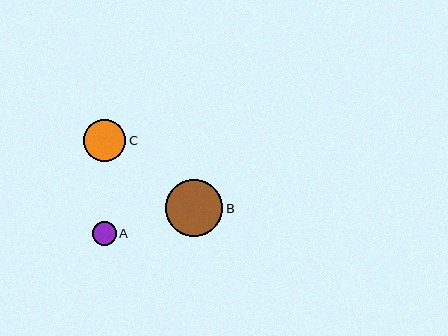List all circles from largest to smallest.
From largest to smallest: B, C, A.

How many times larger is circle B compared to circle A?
Circle B is approximately 2.4 times the size of circle A.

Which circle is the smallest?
Circle A is the smallest with a size of approximately 24 pixels.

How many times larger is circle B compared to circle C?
Circle B is approximately 1.4 times the size of circle C.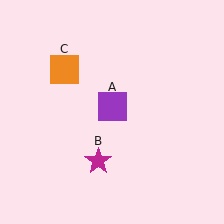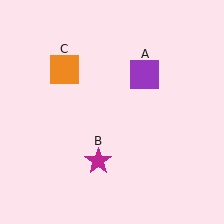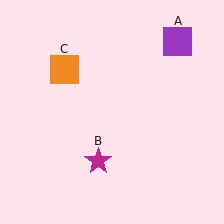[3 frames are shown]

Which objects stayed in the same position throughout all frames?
Magenta star (object B) and orange square (object C) remained stationary.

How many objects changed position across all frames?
1 object changed position: purple square (object A).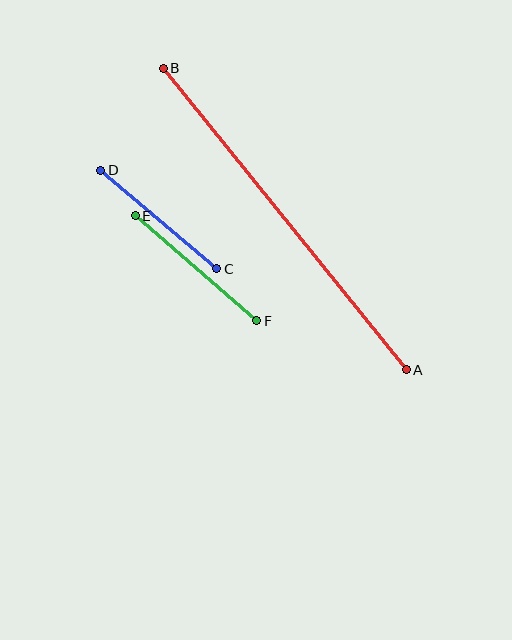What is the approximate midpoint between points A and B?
The midpoint is at approximately (285, 219) pixels.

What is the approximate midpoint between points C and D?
The midpoint is at approximately (159, 219) pixels.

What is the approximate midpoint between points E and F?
The midpoint is at approximately (196, 268) pixels.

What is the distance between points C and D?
The distance is approximately 152 pixels.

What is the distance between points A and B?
The distance is approximately 388 pixels.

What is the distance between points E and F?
The distance is approximately 161 pixels.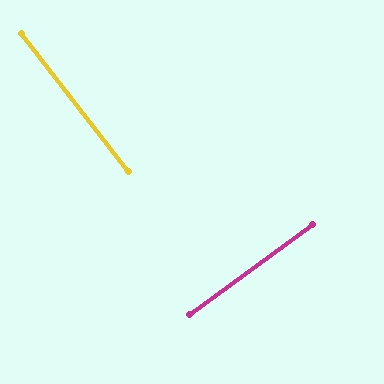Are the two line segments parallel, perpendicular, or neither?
Perpendicular — they meet at approximately 88°.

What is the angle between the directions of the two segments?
Approximately 88 degrees.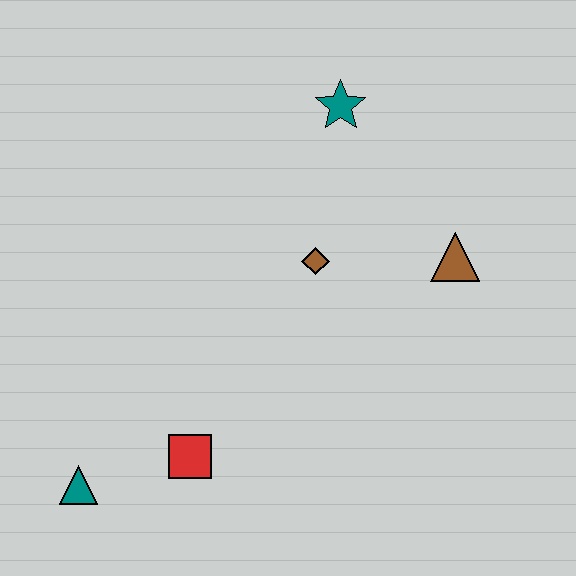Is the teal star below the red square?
No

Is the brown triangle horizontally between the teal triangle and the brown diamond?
No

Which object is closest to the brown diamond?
The brown triangle is closest to the brown diamond.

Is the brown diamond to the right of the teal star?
No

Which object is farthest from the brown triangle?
The teal triangle is farthest from the brown triangle.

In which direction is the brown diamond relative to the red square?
The brown diamond is above the red square.